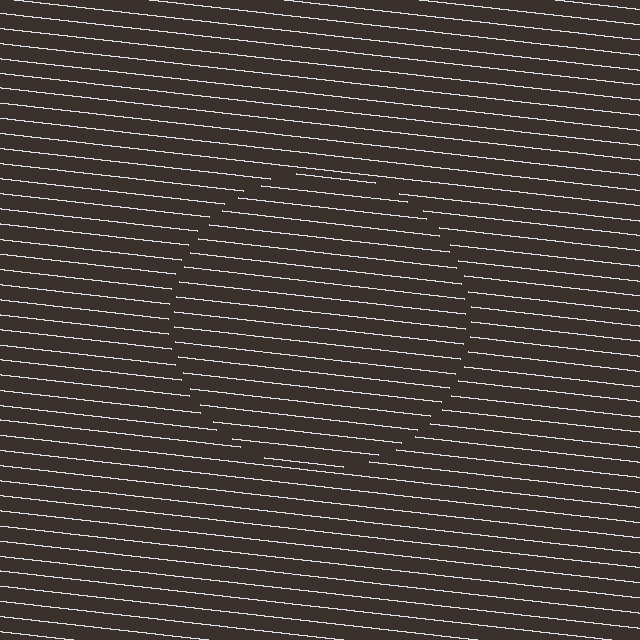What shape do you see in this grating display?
An illusory circle. The interior of the shape contains the same grating, shifted by half a period — the contour is defined by the phase discontinuity where line-ends from the inner and outer gratings abut.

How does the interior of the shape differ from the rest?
The interior of the shape contains the same grating, shifted by half a period — the contour is defined by the phase discontinuity where line-ends from the inner and outer gratings abut.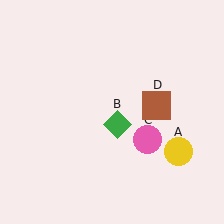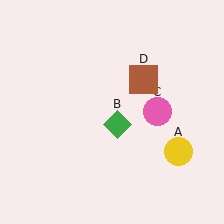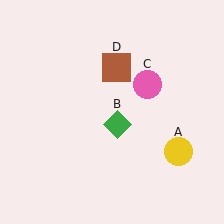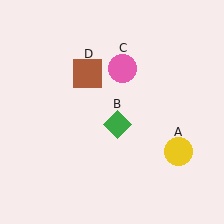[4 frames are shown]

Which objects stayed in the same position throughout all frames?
Yellow circle (object A) and green diamond (object B) remained stationary.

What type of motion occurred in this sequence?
The pink circle (object C), brown square (object D) rotated counterclockwise around the center of the scene.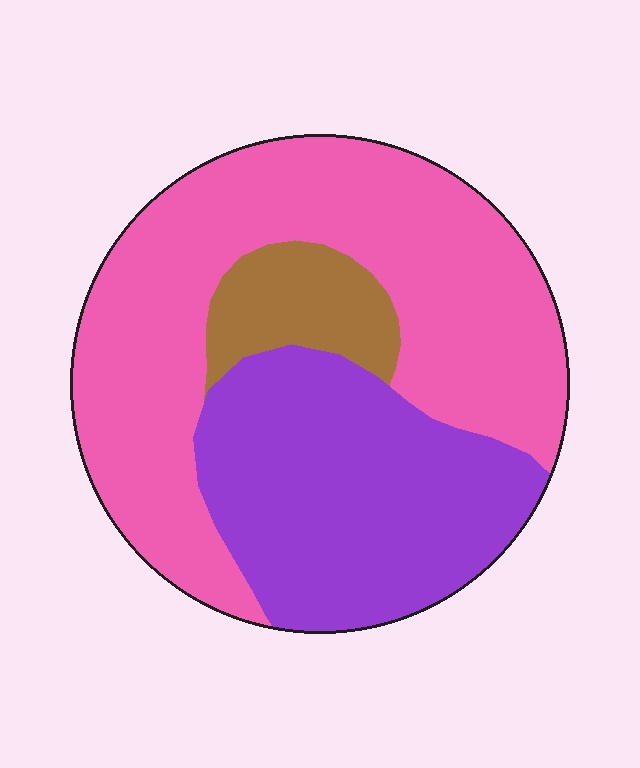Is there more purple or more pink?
Pink.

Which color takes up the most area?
Pink, at roughly 55%.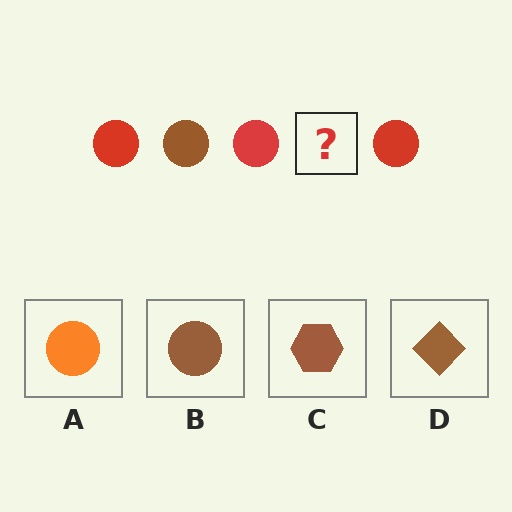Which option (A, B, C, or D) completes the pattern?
B.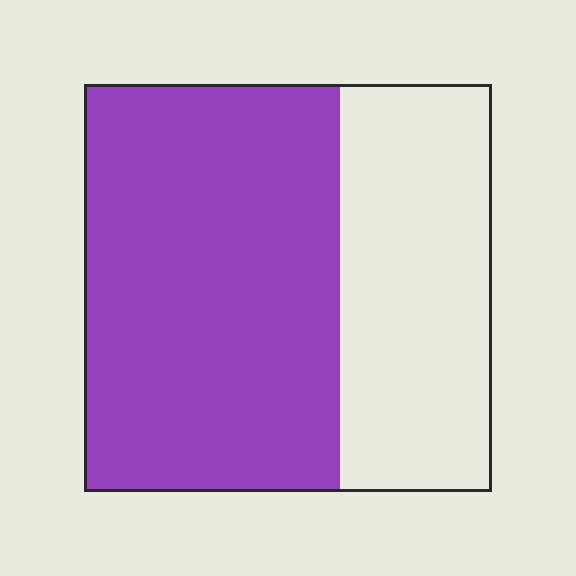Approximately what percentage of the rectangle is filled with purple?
Approximately 65%.